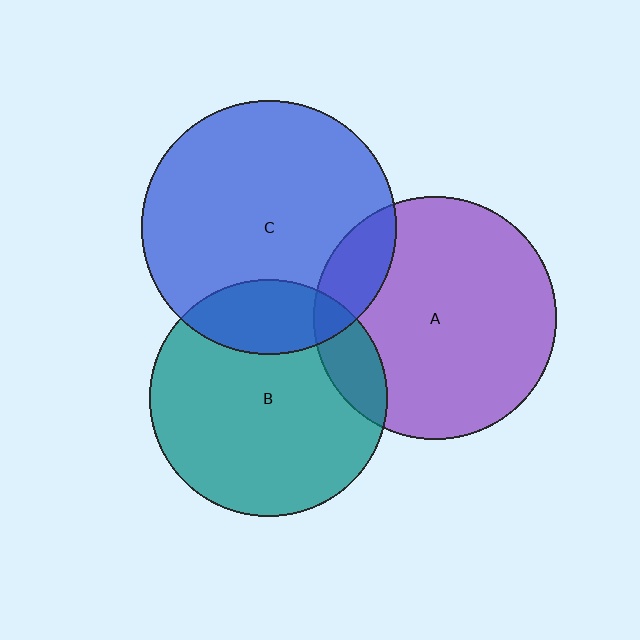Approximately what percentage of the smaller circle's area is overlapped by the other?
Approximately 15%.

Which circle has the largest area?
Circle C (blue).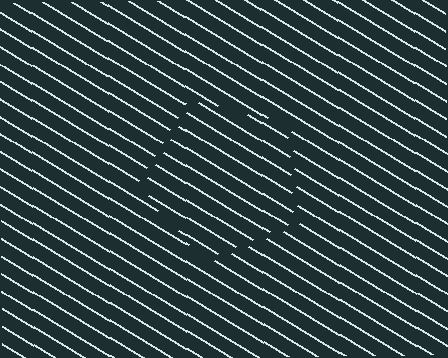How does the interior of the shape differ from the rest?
The interior of the shape contains the same grating, shifted by half a period — the contour is defined by the phase discontinuity where line-ends from the inner and outer gratings abut.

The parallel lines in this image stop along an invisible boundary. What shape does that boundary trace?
An illusory pentagon. The interior of the shape contains the same grating, shifted by half a period — the contour is defined by the phase discontinuity where line-ends from the inner and outer gratings abut.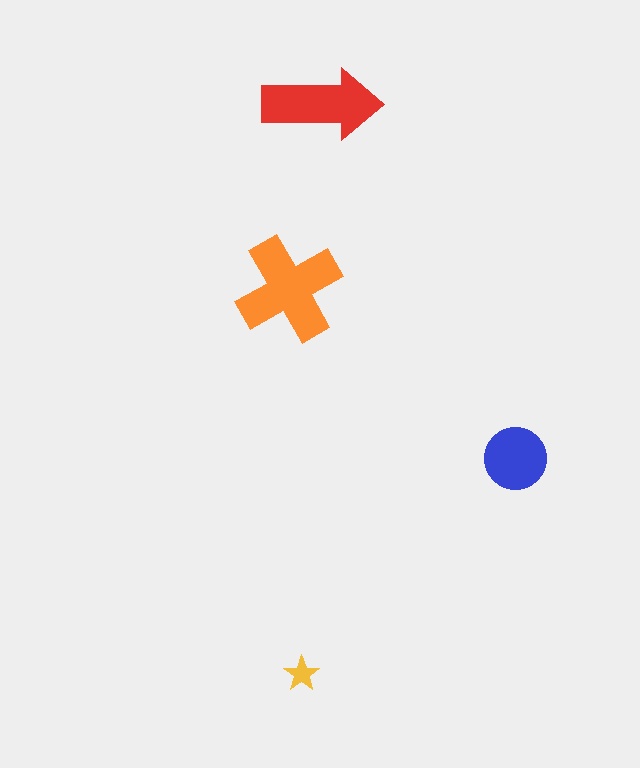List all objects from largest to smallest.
The orange cross, the red arrow, the blue circle, the yellow star.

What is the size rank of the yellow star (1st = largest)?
4th.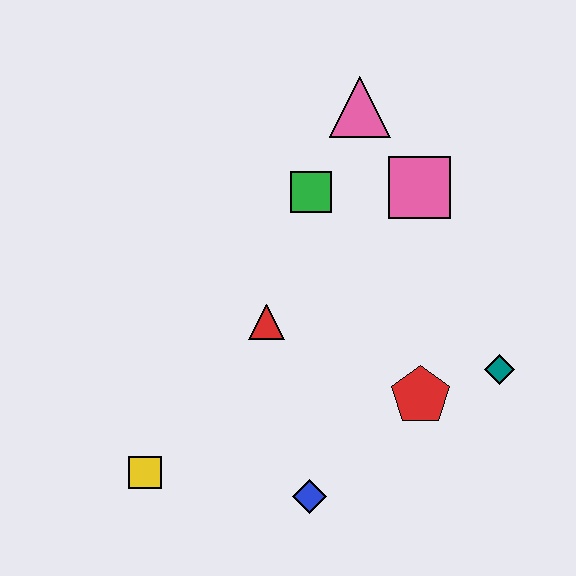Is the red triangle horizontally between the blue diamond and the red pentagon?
No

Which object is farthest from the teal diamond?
The yellow square is farthest from the teal diamond.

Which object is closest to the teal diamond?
The red pentagon is closest to the teal diamond.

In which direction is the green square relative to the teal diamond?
The green square is to the left of the teal diamond.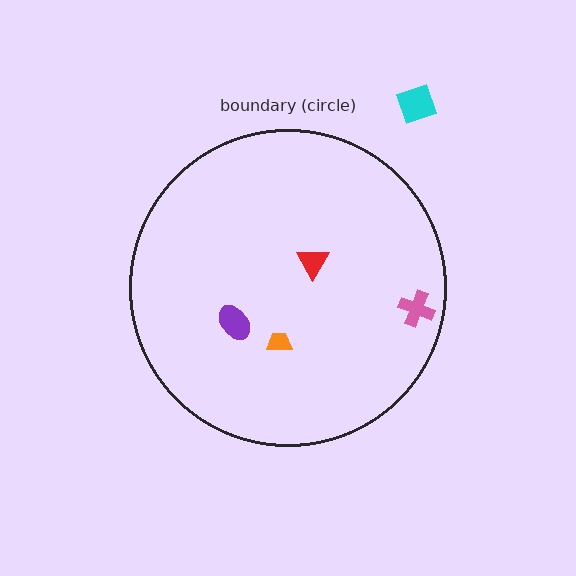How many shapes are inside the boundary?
4 inside, 1 outside.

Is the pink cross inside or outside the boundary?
Inside.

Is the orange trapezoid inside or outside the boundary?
Inside.